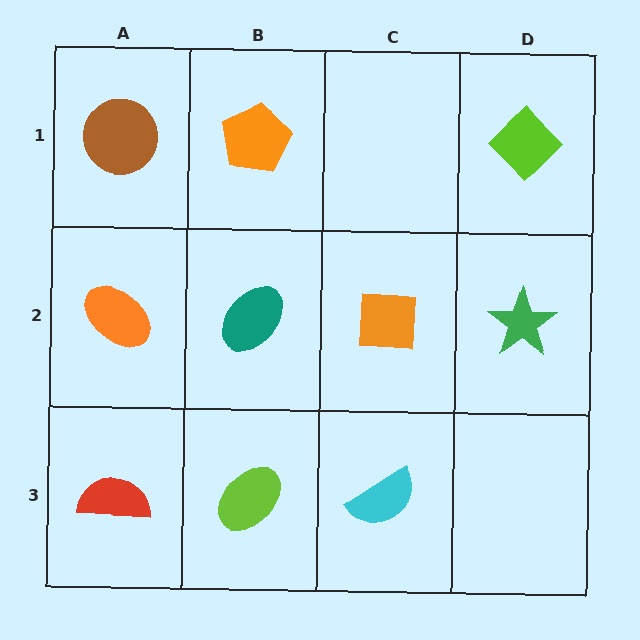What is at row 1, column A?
A brown circle.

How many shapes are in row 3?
3 shapes.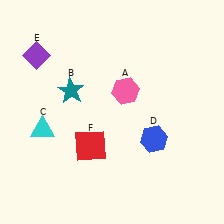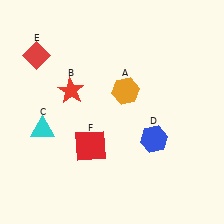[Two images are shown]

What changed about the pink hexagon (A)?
In Image 1, A is pink. In Image 2, it changed to orange.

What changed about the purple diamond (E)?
In Image 1, E is purple. In Image 2, it changed to red.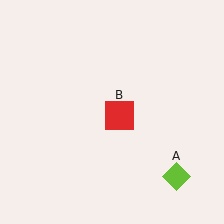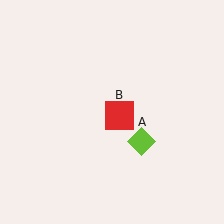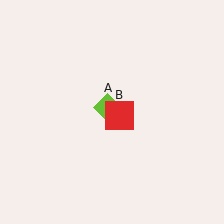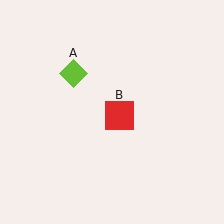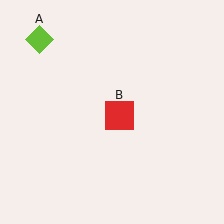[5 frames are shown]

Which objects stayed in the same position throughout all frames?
Red square (object B) remained stationary.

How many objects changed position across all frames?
1 object changed position: lime diamond (object A).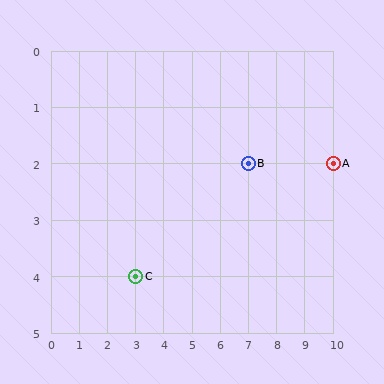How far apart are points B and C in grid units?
Points B and C are 4 columns and 2 rows apart (about 4.5 grid units diagonally).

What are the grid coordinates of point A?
Point A is at grid coordinates (10, 2).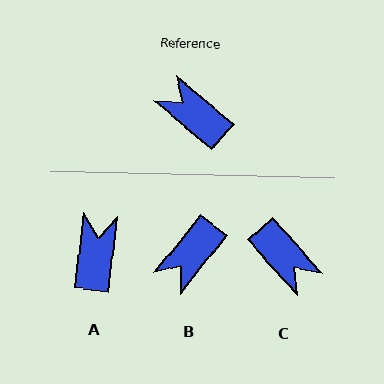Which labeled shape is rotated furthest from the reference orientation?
C, about 172 degrees away.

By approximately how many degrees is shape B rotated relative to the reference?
Approximately 92 degrees counter-clockwise.